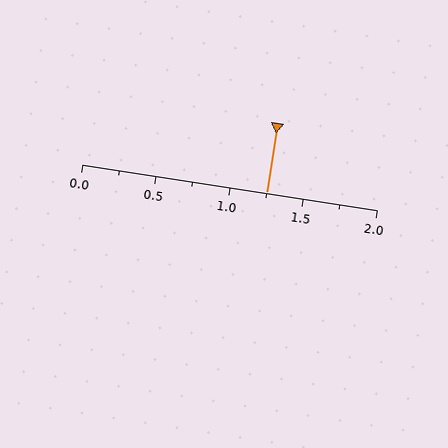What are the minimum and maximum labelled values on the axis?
The axis runs from 0.0 to 2.0.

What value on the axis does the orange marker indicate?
The marker indicates approximately 1.25.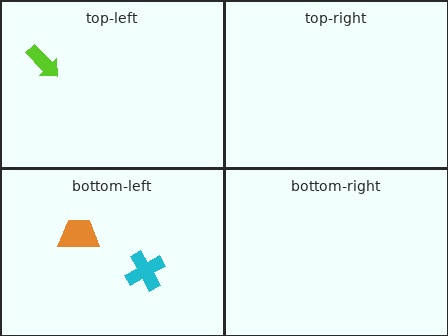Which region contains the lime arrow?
The top-left region.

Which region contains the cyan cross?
The bottom-left region.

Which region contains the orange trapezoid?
The bottom-left region.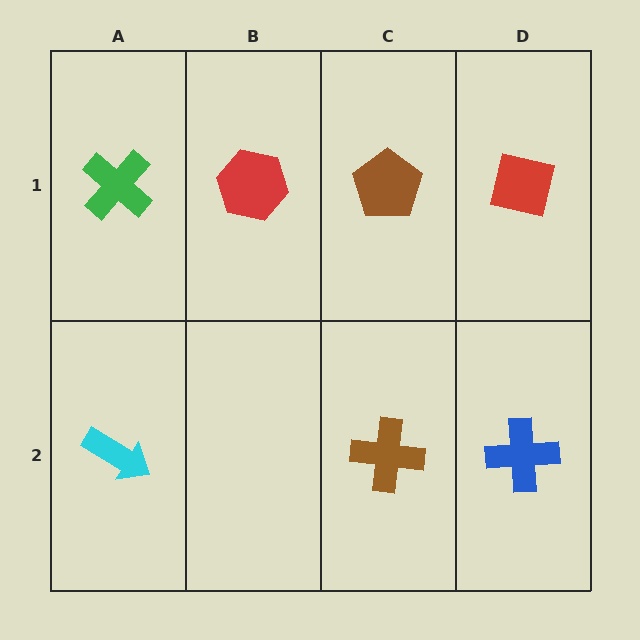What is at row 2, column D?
A blue cross.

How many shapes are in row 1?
4 shapes.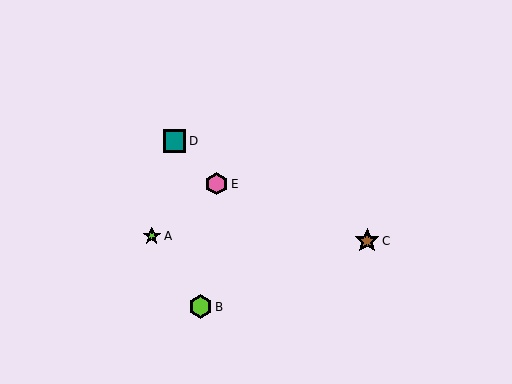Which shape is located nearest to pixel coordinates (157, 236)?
The lime star (labeled A) at (152, 236) is nearest to that location.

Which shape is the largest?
The brown star (labeled C) is the largest.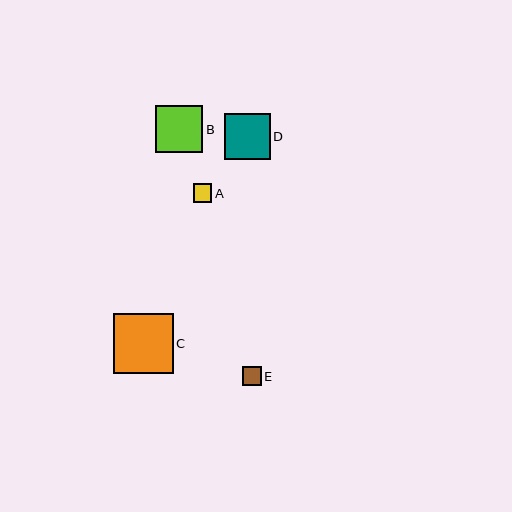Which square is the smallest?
Square E is the smallest with a size of approximately 18 pixels.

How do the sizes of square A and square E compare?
Square A and square E are approximately the same size.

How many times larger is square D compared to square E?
Square D is approximately 2.5 times the size of square E.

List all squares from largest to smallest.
From largest to smallest: C, B, D, A, E.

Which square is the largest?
Square C is the largest with a size of approximately 60 pixels.